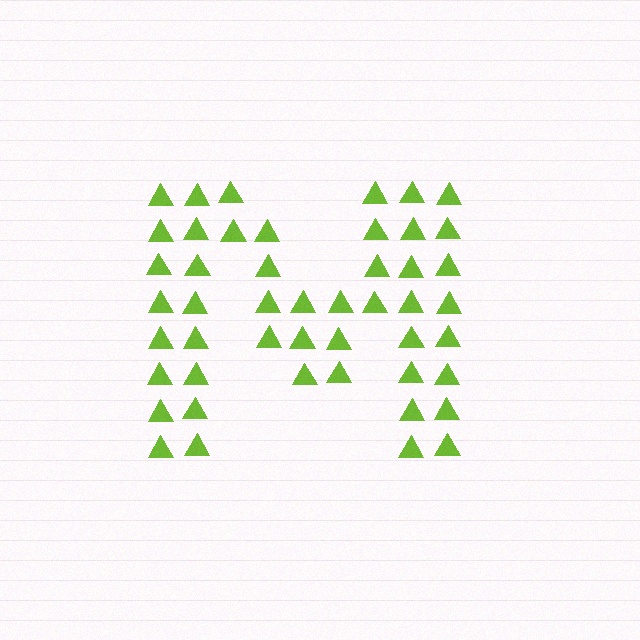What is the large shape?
The large shape is the letter M.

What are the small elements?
The small elements are triangles.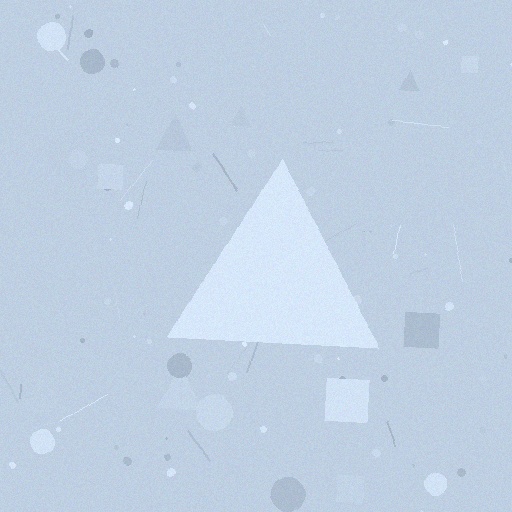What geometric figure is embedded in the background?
A triangle is embedded in the background.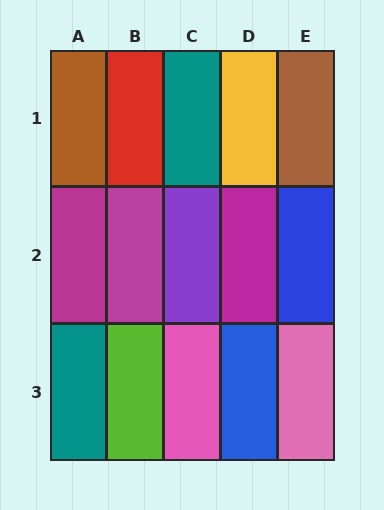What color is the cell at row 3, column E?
Pink.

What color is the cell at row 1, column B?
Red.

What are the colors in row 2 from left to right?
Magenta, magenta, purple, magenta, blue.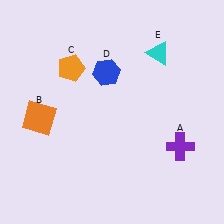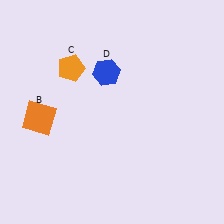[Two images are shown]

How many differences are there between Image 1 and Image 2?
There are 2 differences between the two images.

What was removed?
The cyan triangle (E), the purple cross (A) were removed in Image 2.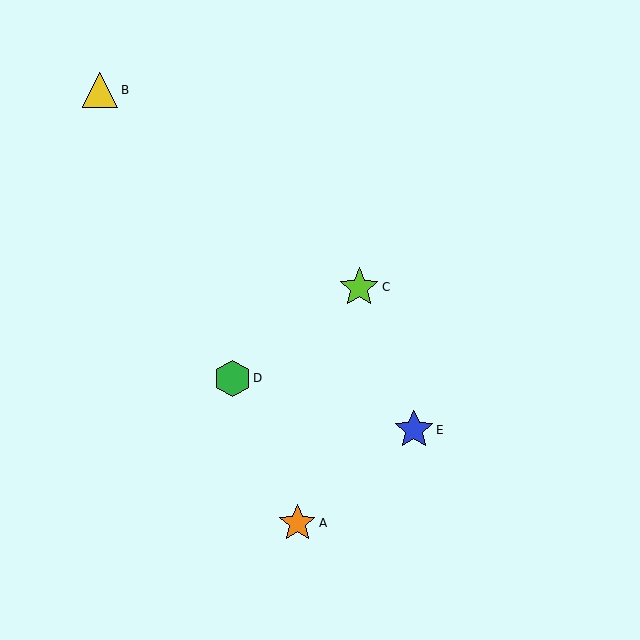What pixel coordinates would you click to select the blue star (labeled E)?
Click at (414, 430) to select the blue star E.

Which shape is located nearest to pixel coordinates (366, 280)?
The lime star (labeled C) at (359, 287) is nearest to that location.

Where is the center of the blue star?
The center of the blue star is at (414, 430).